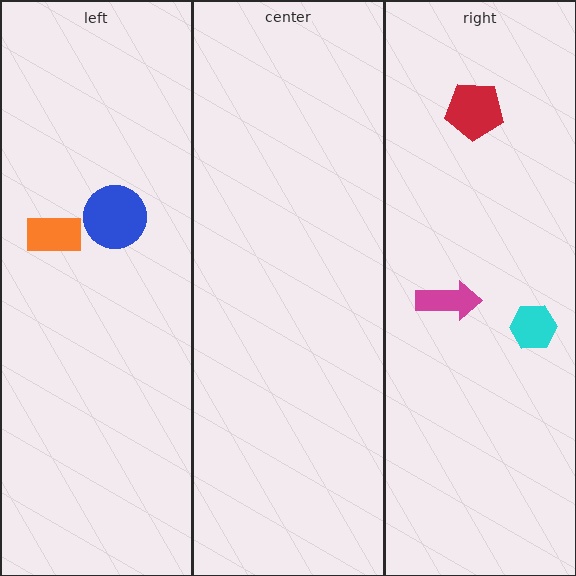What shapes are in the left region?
The blue circle, the orange rectangle.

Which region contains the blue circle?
The left region.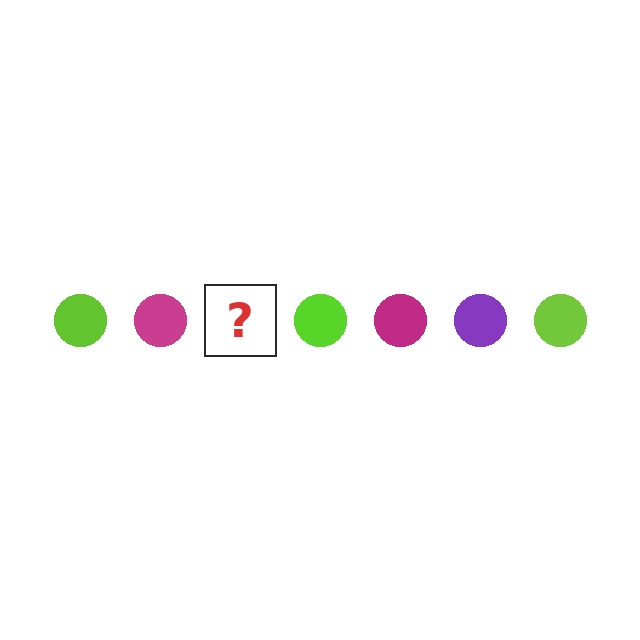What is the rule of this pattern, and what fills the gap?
The rule is that the pattern cycles through lime, magenta, purple circles. The gap should be filled with a purple circle.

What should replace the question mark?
The question mark should be replaced with a purple circle.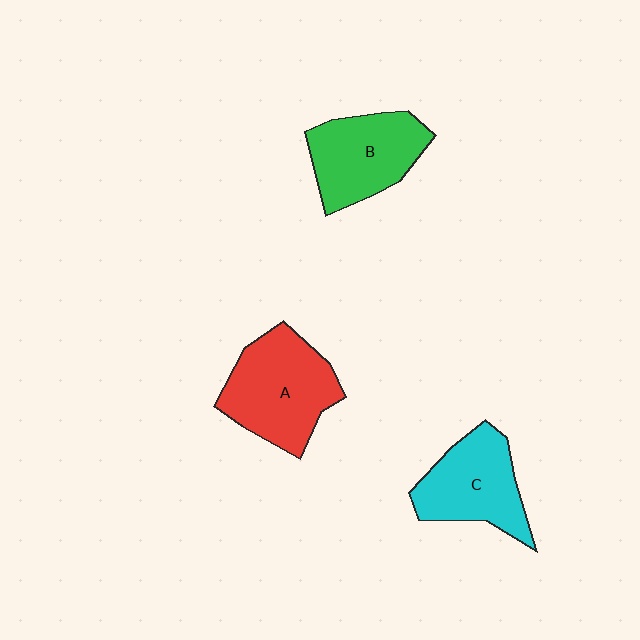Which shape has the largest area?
Shape A (red).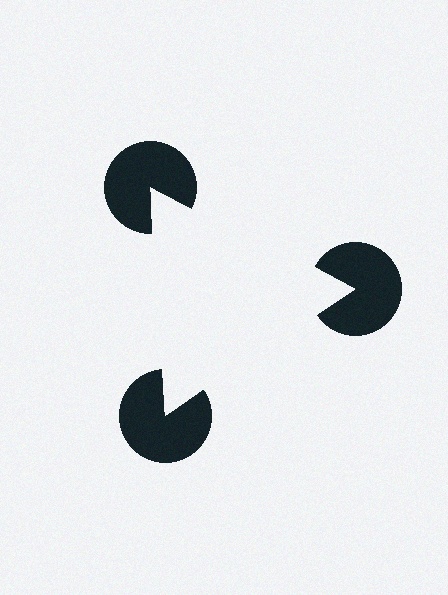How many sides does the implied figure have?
3 sides.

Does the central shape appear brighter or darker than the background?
It typically appears slightly brighter than the background, even though no actual brightness change is drawn.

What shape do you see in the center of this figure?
An illusory triangle — its edges are inferred from the aligned wedge cuts in the pac-man discs, not physically drawn.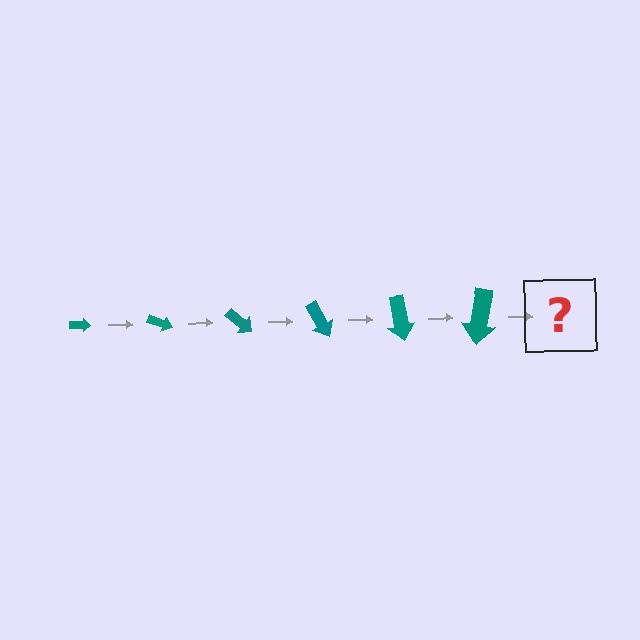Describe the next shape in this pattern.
It should be an arrow, larger than the previous one and rotated 120 degrees from the start.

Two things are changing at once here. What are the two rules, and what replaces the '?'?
The two rules are that the arrow grows larger each step and it rotates 20 degrees each step. The '?' should be an arrow, larger than the previous one and rotated 120 degrees from the start.